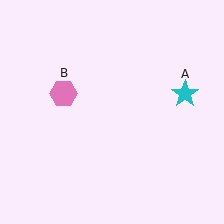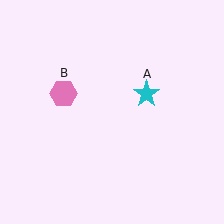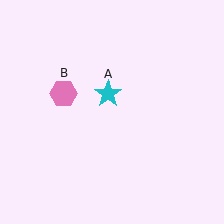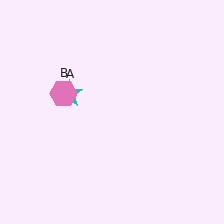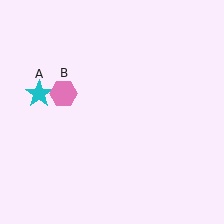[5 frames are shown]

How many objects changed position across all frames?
1 object changed position: cyan star (object A).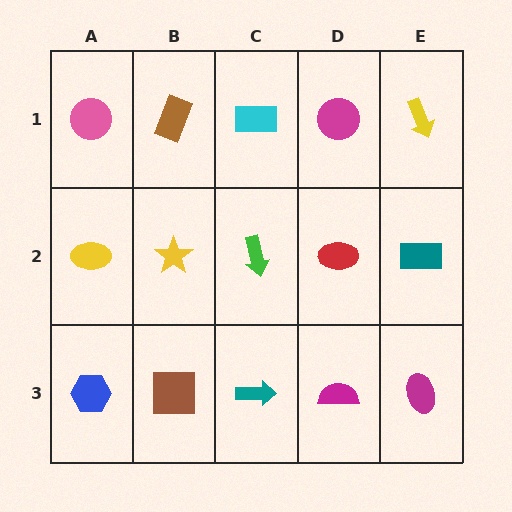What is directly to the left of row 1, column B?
A pink circle.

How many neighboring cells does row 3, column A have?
2.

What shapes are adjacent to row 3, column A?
A yellow ellipse (row 2, column A), a brown square (row 3, column B).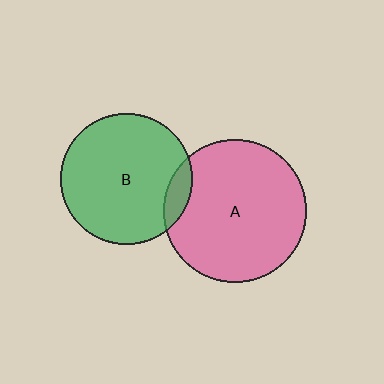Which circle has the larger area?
Circle A (pink).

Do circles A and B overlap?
Yes.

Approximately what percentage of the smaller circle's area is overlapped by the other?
Approximately 10%.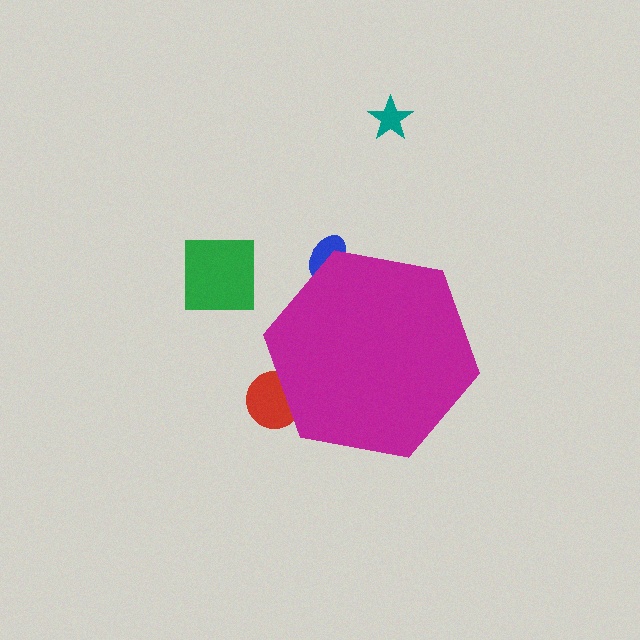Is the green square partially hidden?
No, the green square is fully visible.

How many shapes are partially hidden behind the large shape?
2 shapes are partially hidden.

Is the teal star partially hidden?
No, the teal star is fully visible.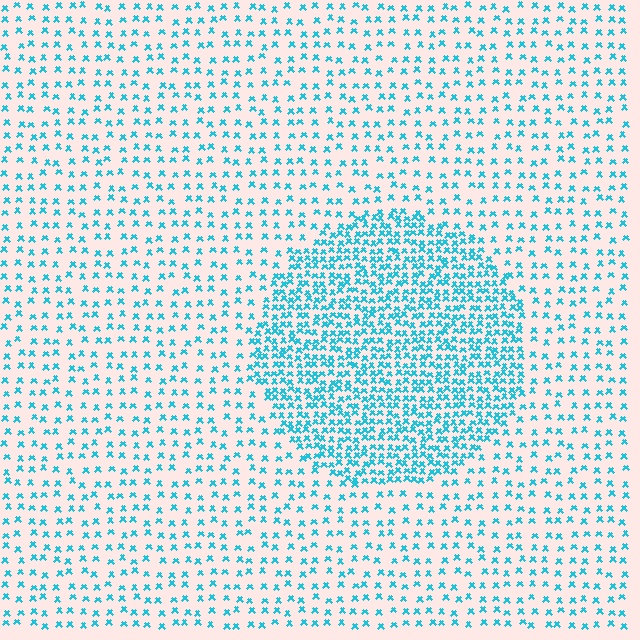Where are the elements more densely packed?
The elements are more densely packed inside the circle boundary.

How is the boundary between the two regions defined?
The boundary is defined by a change in element density (approximately 2.5x ratio). All elements are the same color, size, and shape.